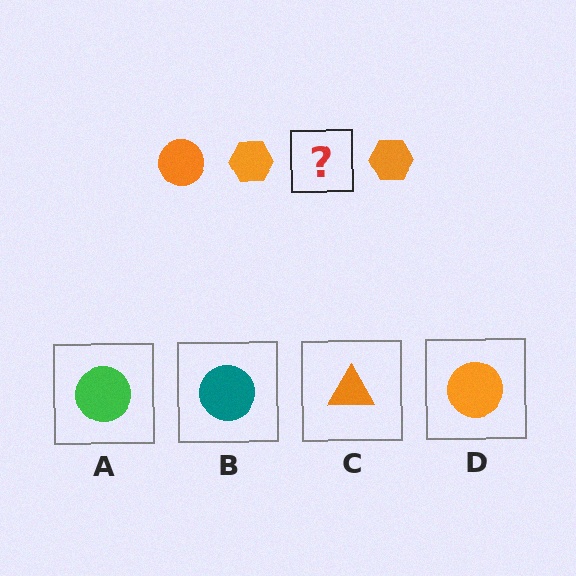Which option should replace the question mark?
Option D.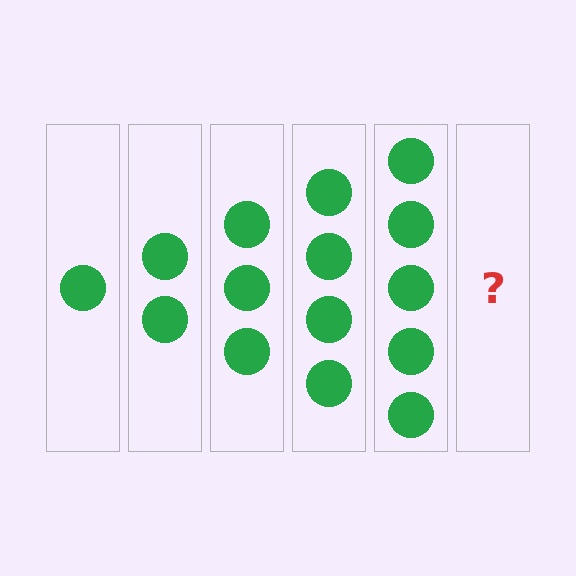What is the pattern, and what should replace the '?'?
The pattern is that each step adds one more circle. The '?' should be 6 circles.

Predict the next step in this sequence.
The next step is 6 circles.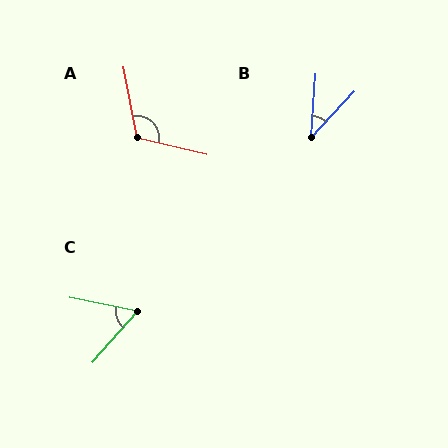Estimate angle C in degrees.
Approximately 60 degrees.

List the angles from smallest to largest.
B (39°), C (60°), A (114°).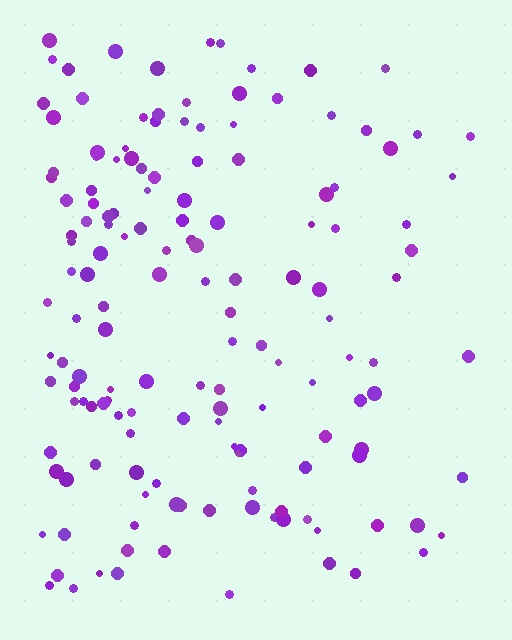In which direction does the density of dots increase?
From right to left, with the left side densest.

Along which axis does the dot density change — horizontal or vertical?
Horizontal.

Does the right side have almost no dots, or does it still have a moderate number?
Still a moderate number, just noticeably fewer than the left.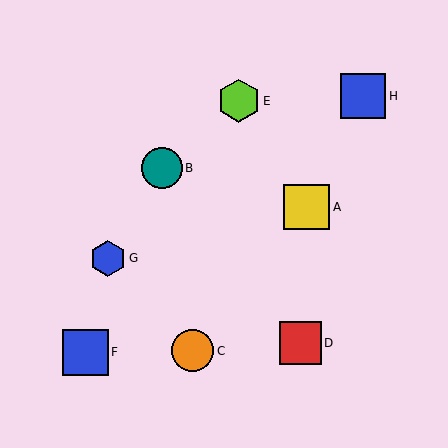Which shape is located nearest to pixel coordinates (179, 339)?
The orange circle (labeled C) at (193, 351) is nearest to that location.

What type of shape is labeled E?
Shape E is a lime hexagon.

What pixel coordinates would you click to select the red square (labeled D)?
Click at (300, 343) to select the red square D.